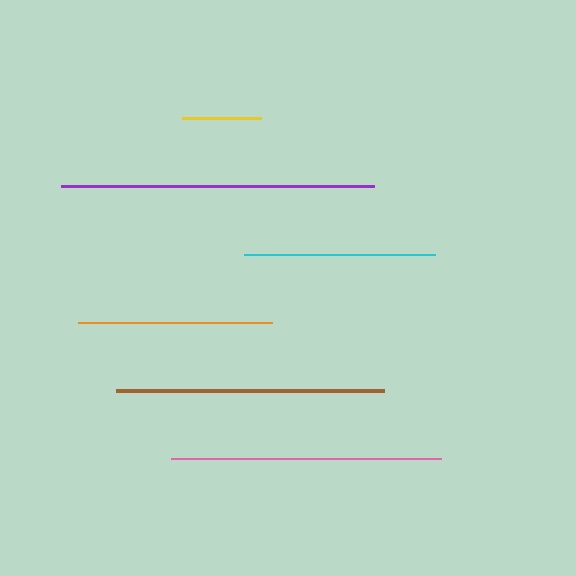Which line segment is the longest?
The purple line is the longest at approximately 313 pixels.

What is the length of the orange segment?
The orange segment is approximately 194 pixels long.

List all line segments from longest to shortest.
From longest to shortest: purple, pink, brown, orange, cyan, yellow.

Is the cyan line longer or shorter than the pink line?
The pink line is longer than the cyan line.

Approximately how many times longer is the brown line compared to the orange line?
The brown line is approximately 1.4 times the length of the orange line.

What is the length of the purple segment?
The purple segment is approximately 313 pixels long.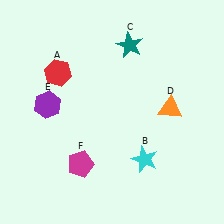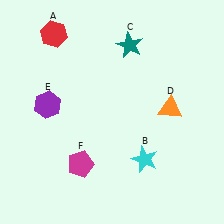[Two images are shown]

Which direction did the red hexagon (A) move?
The red hexagon (A) moved up.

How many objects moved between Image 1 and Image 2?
1 object moved between the two images.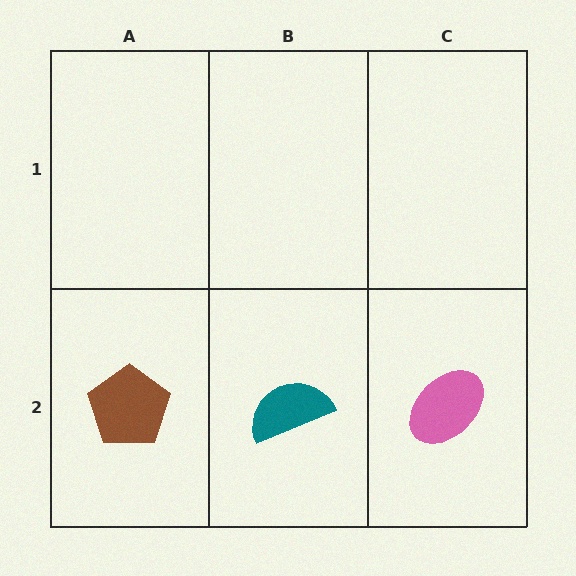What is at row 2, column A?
A brown pentagon.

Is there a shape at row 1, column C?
No, that cell is empty.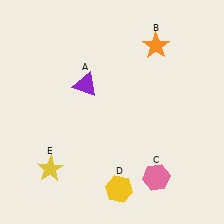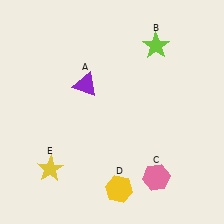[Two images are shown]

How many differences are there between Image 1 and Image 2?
There is 1 difference between the two images.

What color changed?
The star (B) changed from orange in Image 1 to lime in Image 2.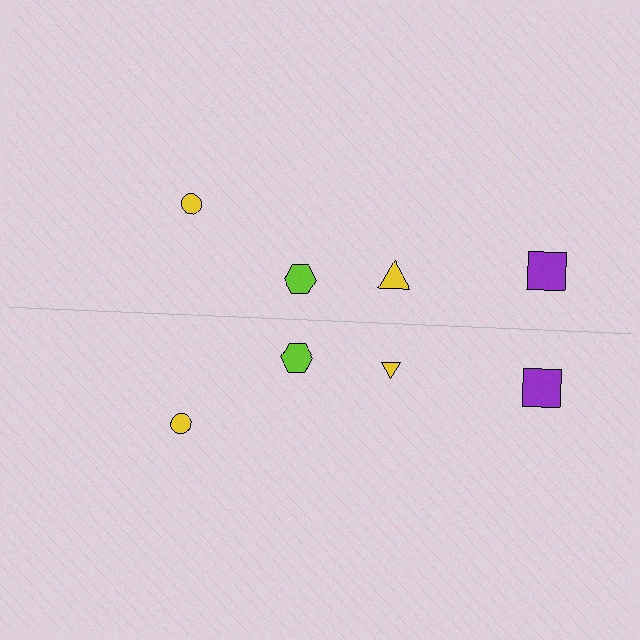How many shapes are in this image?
There are 8 shapes in this image.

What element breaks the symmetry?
The yellow triangle on the bottom side has a different size than its mirror counterpart.